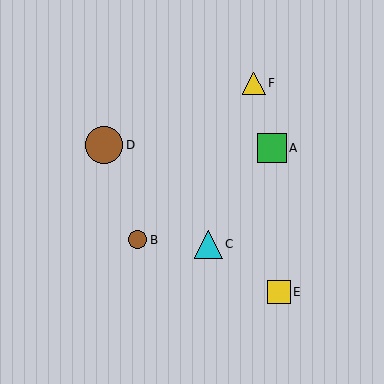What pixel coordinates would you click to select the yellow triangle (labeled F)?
Click at (254, 83) to select the yellow triangle F.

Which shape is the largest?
The brown circle (labeled D) is the largest.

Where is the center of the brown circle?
The center of the brown circle is at (138, 240).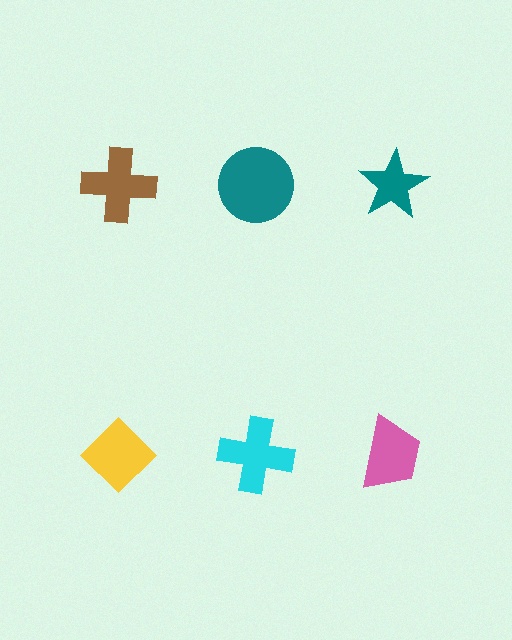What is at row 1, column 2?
A teal circle.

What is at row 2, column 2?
A cyan cross.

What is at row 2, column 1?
A yellow diamond.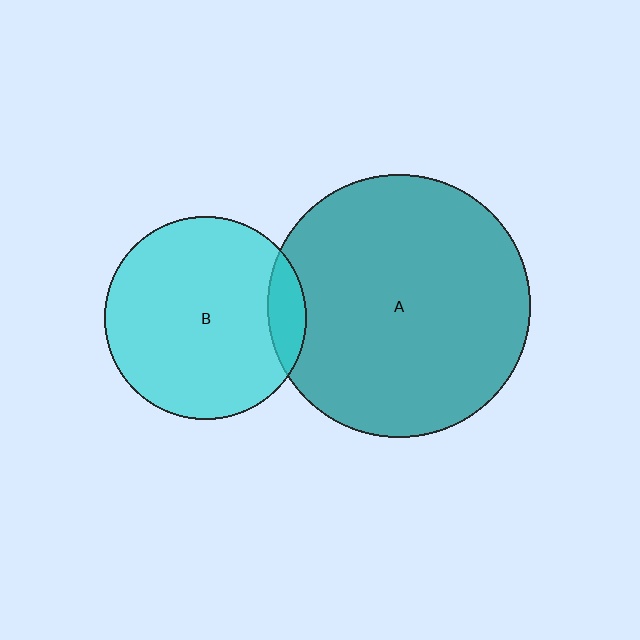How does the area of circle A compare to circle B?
Approximately 1.7 times.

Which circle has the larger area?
Circle A (teal).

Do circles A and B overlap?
Yes.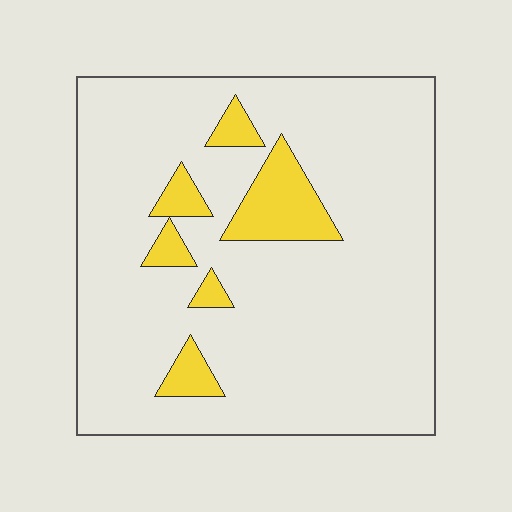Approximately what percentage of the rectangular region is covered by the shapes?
Approximately 10%.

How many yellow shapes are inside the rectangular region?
6.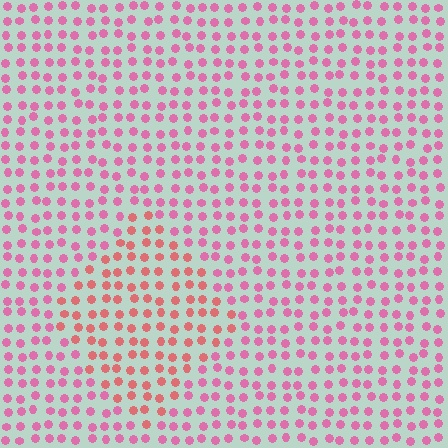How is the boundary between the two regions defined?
The boundary is defined purely by a slight shift in hue (about 31 degrees). Spacing, size, and orientation are identical on both sides.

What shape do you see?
I see a diamond.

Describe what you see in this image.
The image is filled with small pink elements in a uniform arrangement. A diamond-shaped region is visible where the elements are tinted to a slightly different hue, forming a subtle color boundary.